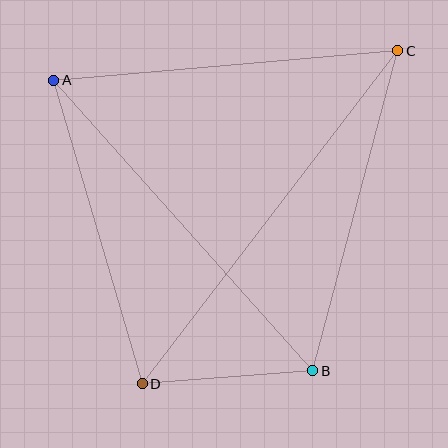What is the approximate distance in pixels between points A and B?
The distance between A and B is approximately 389 pixels.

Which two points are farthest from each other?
Points C and D are farthest from each other.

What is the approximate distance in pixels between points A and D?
The distance between A and D is approximately 316 pixels.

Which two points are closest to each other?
Points B and D are closest to each other.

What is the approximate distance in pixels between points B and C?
The distance between B and C is approximately 332 pixels.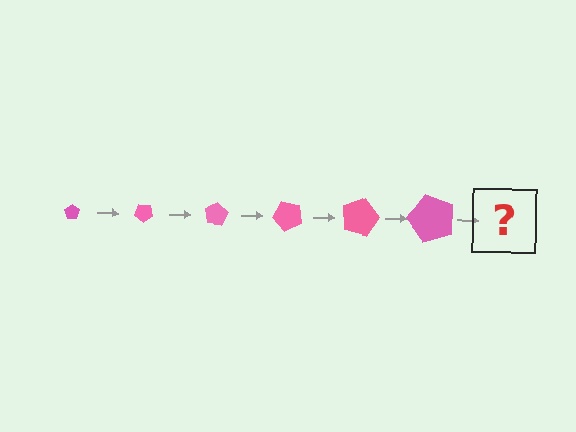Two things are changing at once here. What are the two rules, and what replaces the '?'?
The two rules are that the pentagon grows larger each step and it rotates 40 degrees each step. The '?' should be a pentagon, larger than the previous one and rotated 240 degrees from the start.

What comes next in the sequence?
The next element should be a pentagon, larger than the previous one and rotated 240 degrees from the start.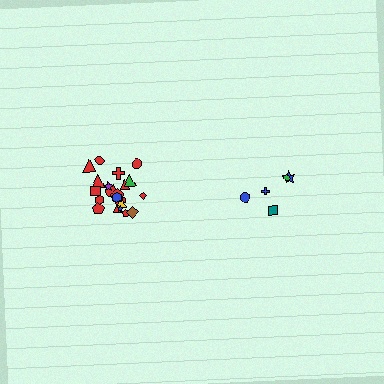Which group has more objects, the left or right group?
The left group.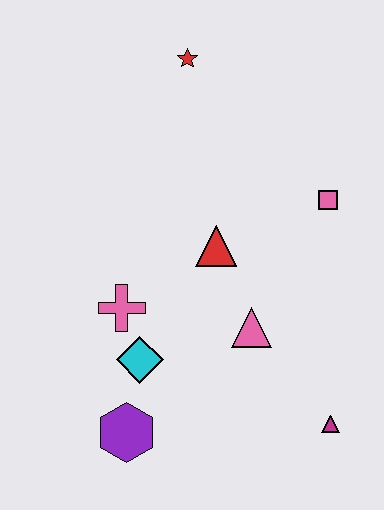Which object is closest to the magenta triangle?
The pink triangle is closest to the magenta triangle.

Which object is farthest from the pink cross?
The red star is farthest from the pink cross.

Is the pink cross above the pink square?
No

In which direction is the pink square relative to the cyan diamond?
The pink square is to the right of the cyan diamond.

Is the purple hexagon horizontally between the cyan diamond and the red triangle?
No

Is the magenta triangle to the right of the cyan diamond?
Yes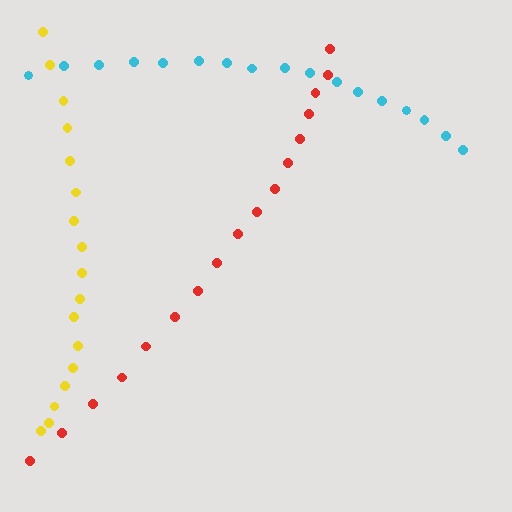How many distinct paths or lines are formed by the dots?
There are 3 distinct paths.